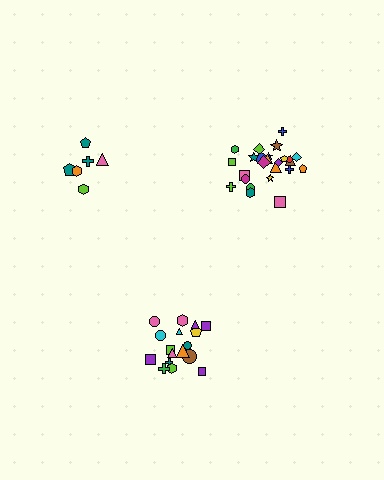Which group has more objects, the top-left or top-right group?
The top-right group.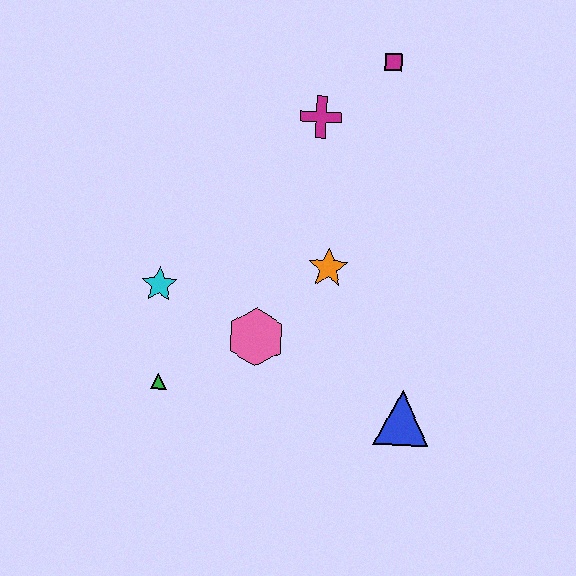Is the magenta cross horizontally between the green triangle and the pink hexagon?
No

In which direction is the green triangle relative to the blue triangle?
The green triangle is to the left of the blue triangle.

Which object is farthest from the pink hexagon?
The magenta square is farthest from the pink hexagon.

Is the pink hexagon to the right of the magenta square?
No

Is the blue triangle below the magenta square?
Yes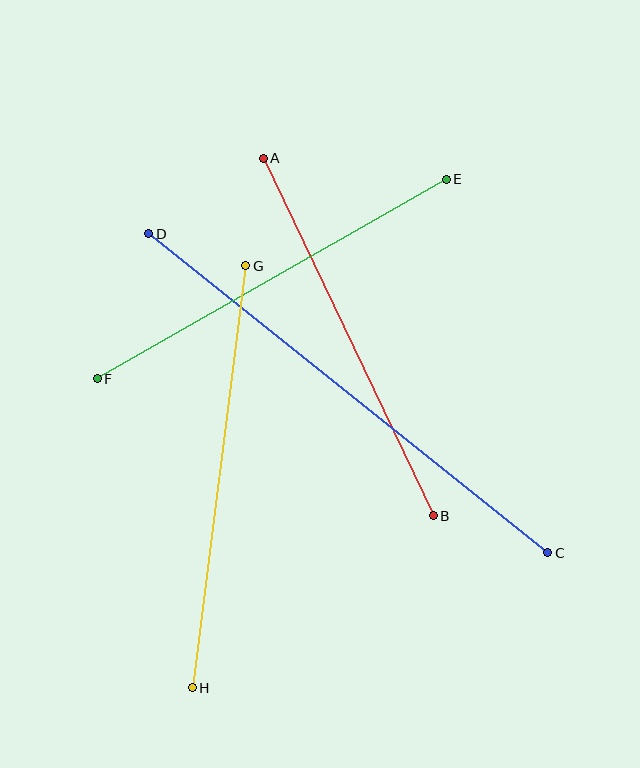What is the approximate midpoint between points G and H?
The midpoint is at approximately (219, 477) pixels.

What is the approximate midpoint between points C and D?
The midpoint is at approximately (348, 393) pixels.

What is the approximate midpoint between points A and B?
The midpoint is at approximately (348, 337) pixels.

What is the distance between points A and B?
The distance is approximately 396 pixels.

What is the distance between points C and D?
The distance is approximately 511 pixels.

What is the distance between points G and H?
The distance is approximately 426 pixels.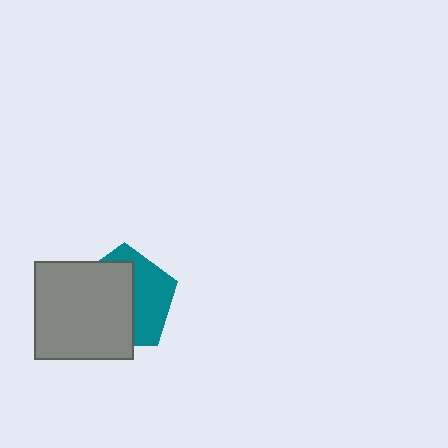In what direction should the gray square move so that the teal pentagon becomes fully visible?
The gray square should move left. That is the shortest direction to clear the overlap and leave the teal pentagon fully visible.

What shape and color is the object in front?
The object in front is a gray square.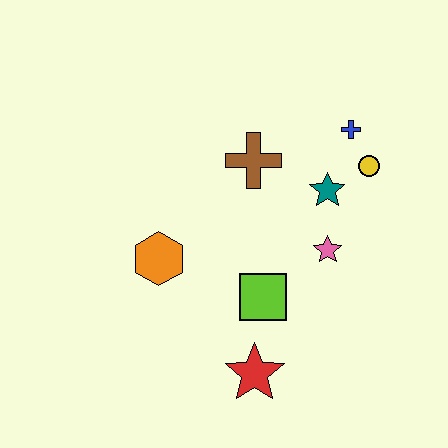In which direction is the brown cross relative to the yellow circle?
The brown cross is to the left of the yellow circle.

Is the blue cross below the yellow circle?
No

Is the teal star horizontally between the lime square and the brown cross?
No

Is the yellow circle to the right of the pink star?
Yes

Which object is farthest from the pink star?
The orange hexagon is farthest from the pink star.